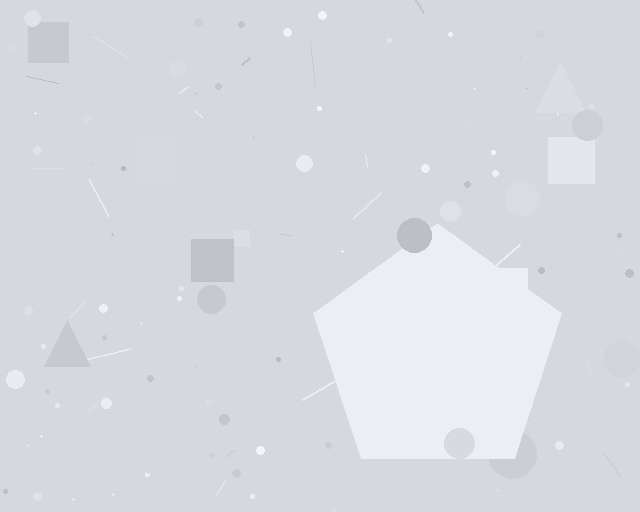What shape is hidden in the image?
A pentagon is hidden in the image.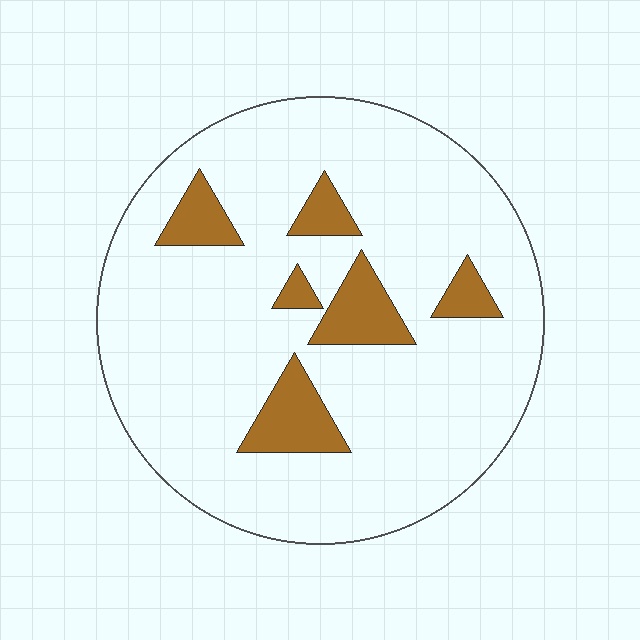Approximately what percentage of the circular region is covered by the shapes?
Approximately 15%.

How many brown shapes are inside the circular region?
6.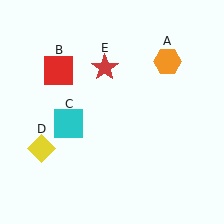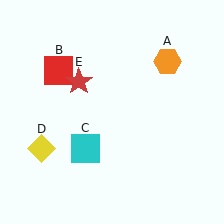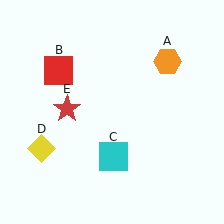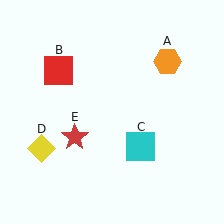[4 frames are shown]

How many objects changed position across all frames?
2 objects changed position: cyan square (object C), red star (object E).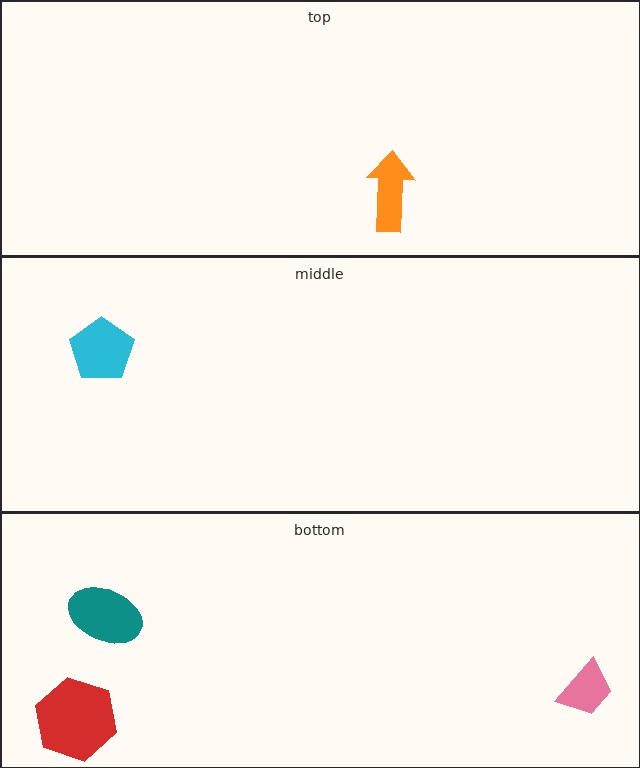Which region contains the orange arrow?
The top region.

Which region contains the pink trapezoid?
The bottom region.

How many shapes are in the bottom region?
3.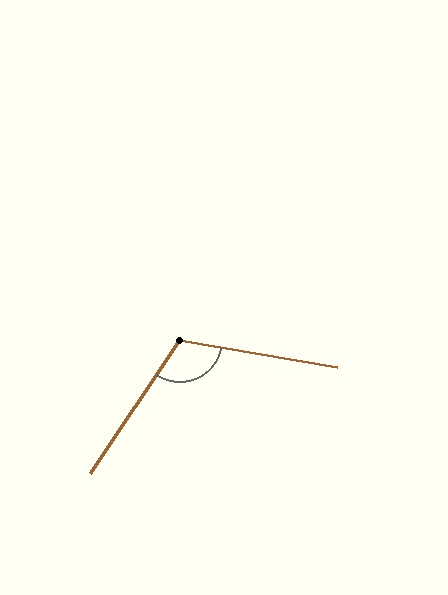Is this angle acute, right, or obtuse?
It is obtuse.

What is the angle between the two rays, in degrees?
Approximately 114 degrees.